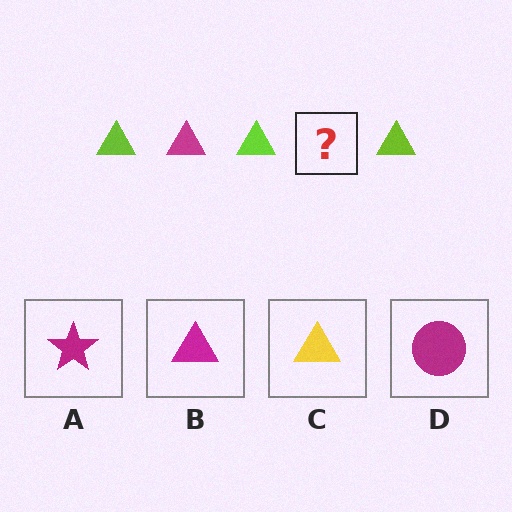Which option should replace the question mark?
Option B.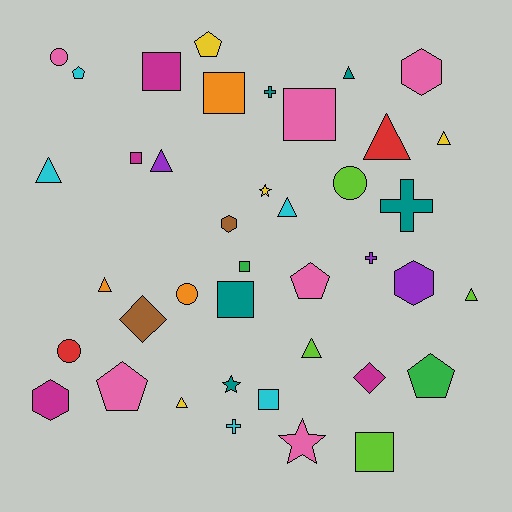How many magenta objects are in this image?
There are 4 magenta objects.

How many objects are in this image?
There are 40 objects.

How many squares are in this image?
There are 8 squares.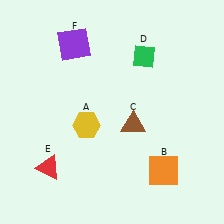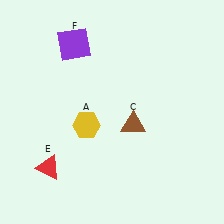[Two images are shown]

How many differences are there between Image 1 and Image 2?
There are 2 differences between the two images.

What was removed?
The orange square (B), the green diamond (D) were removed in Image 2.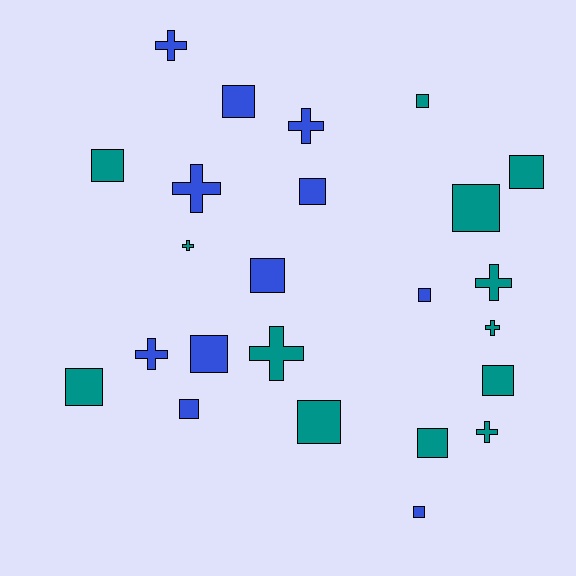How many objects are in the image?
There are 24 objects.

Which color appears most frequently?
Teal, with 13 objects.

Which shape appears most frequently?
Square, with 15 objects.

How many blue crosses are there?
There are 4 blue crosses.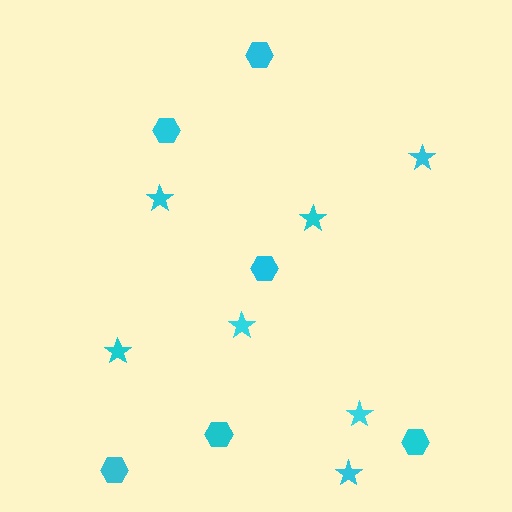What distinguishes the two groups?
There are 2 groups: one group of hexagons (6) and one group of stars (7).